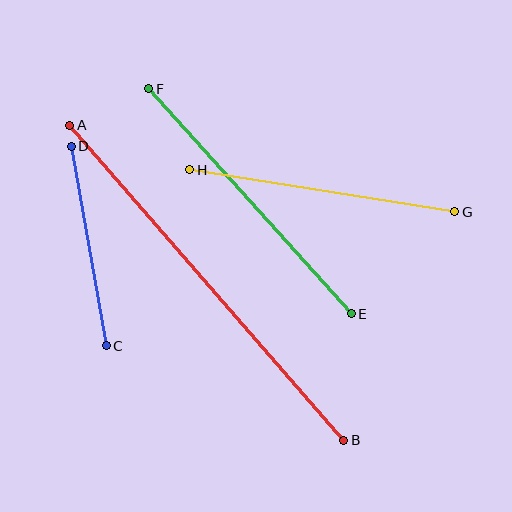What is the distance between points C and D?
The distance is approximately 203 pixels.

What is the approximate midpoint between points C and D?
The midpoint is at approximately (89, 246) pixels.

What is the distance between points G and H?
The distance is approximately 268 pixels.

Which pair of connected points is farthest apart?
Points A and B are farthest apart.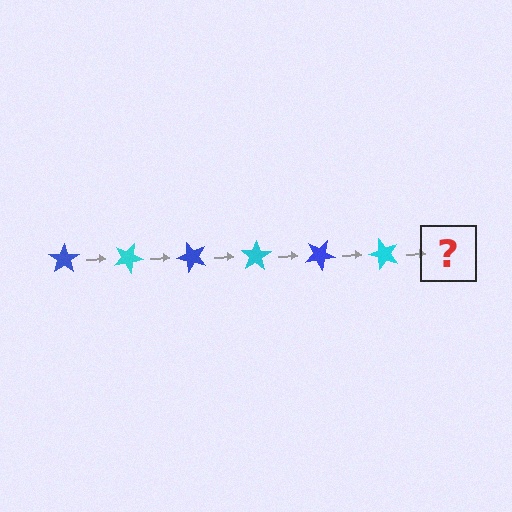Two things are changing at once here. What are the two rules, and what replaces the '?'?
The two rules are that it rotates 25 degrees each step and the color cycles through blue and cyan. The '?' should be a blue star, rotated 150 degrees from the start.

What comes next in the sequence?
The next element should be a blue star, rotated 150 degrees from the start.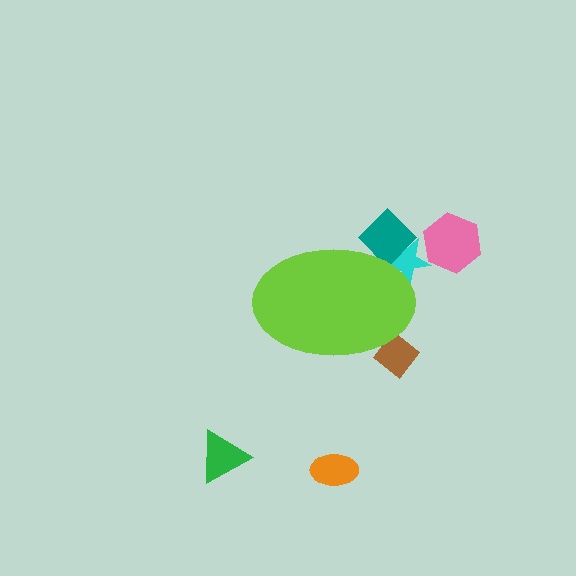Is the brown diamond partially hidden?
Yes, the brown diamond is partially hidden behind the lime ellipse.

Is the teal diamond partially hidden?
Yes, the teal diamond is partially hidden behind the lime ellipse.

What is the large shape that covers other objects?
A lime ellipse.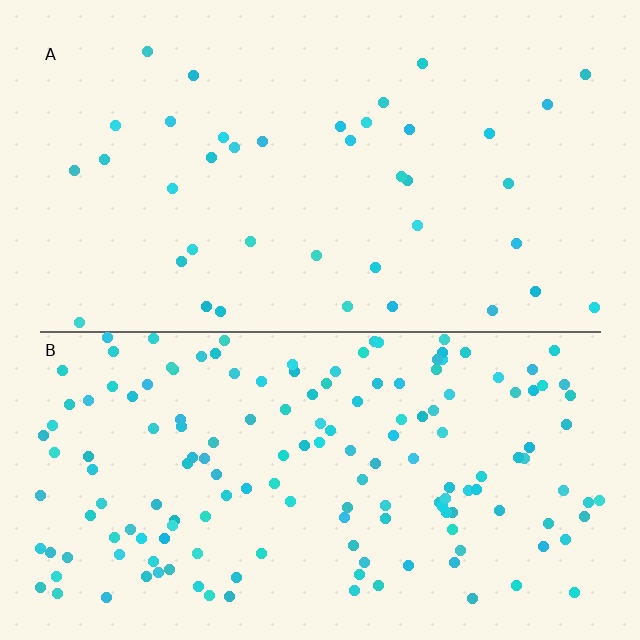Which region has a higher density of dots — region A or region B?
B (the bottom).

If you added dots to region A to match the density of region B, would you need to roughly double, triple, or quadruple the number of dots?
Approximately quadruple.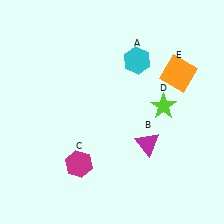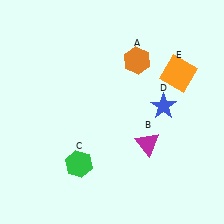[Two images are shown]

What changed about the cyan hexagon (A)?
In Image 1, A is cyan. In Image 2, it changed to orange.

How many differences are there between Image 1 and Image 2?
There are 3 differences between the two images.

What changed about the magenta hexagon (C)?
In Image 1, C is magenta. In Image 2, it changed to green.